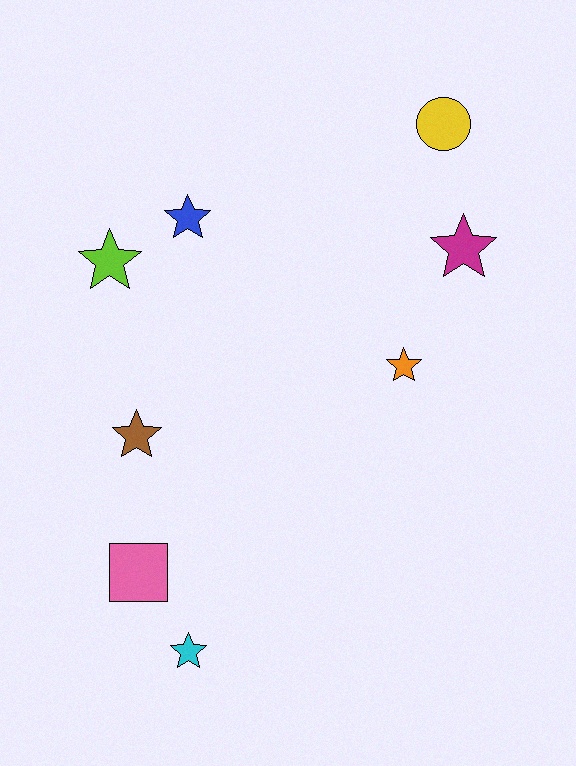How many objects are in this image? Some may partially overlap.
There are 8 objects.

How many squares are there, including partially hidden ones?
There is 1 square.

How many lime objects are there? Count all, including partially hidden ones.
There is 1 lime object.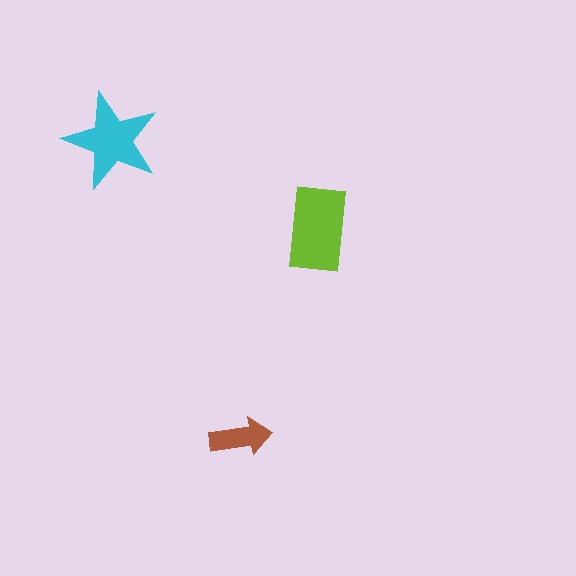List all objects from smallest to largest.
The brown arrow, the cyan star, the lime rectangle.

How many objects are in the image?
There are 3 objects in the image.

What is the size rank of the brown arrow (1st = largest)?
3rd.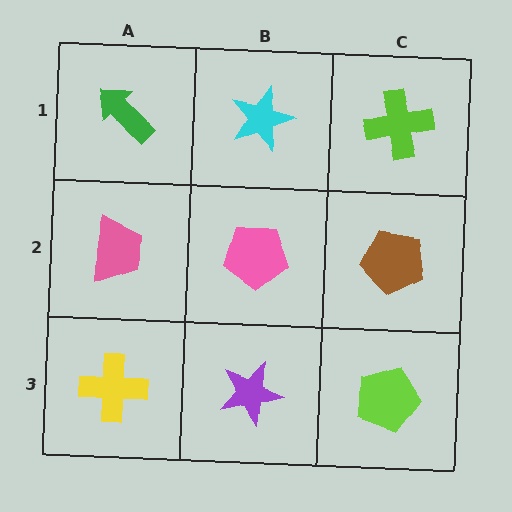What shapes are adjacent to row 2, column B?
A cyan star (row 1, column B), a purple star (row 3, column B), a pink trapezoid (row 2, column A), a brown pentagon (row 2, column C).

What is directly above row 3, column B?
A pink pentagon.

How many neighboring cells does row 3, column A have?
2.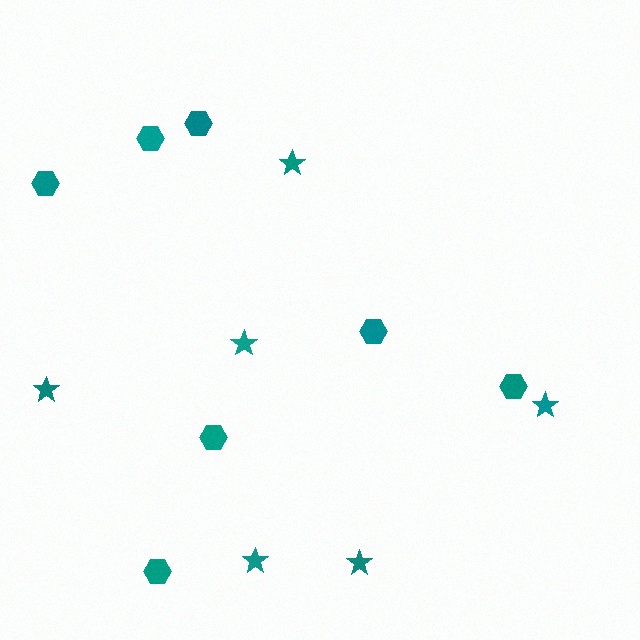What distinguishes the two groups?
There are 2 groups: one group of stars (6) and one group of hexagons (7).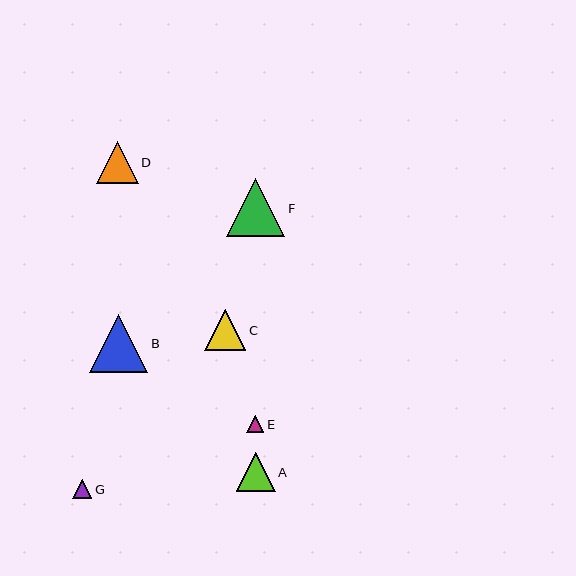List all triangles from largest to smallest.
From largest to smallest: B, F, D, C, A, G, E.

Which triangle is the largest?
Triangle B is the largest with a size of approximately 58 pixels.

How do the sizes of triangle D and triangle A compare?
Triangle D and triangle A are approximately the same size.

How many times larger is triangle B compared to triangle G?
Triangle B is approximately 3.1 times the size of triangle G.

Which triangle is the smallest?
Triangle E is the smallest with a size of approximately 17 pixels.